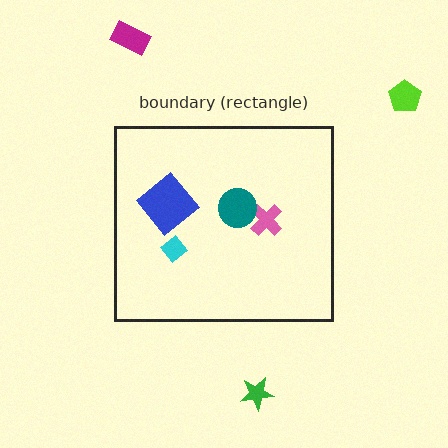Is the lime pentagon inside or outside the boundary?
Outside.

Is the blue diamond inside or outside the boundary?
Inside.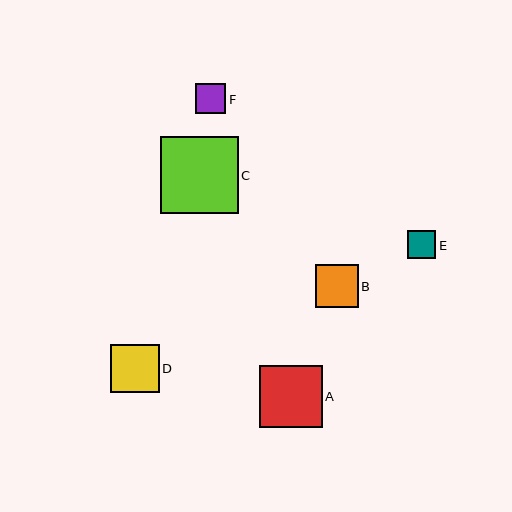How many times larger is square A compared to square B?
Square A is approximately 1.5 times the size of square B.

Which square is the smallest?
Square E is the smallest with a size of approximately 28 pixels.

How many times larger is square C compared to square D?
Square C is approximately 1.6 times the size of square D.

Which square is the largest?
Square C is the largest with a size of approximately 77 pixels.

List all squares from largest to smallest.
From largest to smallest: C, A, D, B, F, E.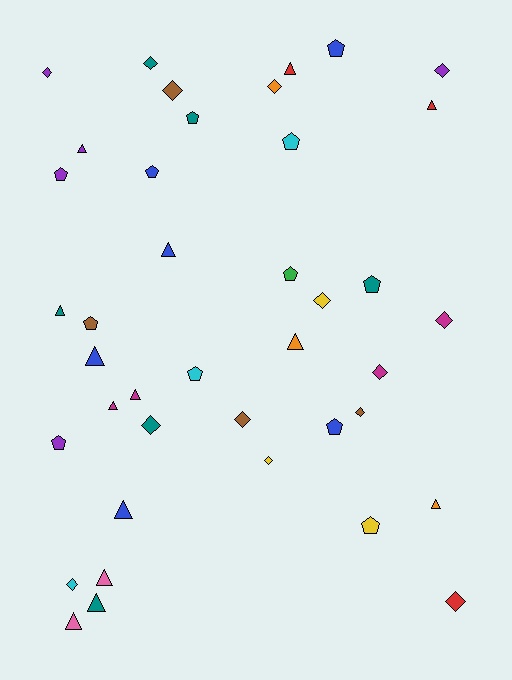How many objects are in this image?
There are 40 objects.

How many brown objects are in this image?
There are 4 brown objects.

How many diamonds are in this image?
There are 14 diamonds.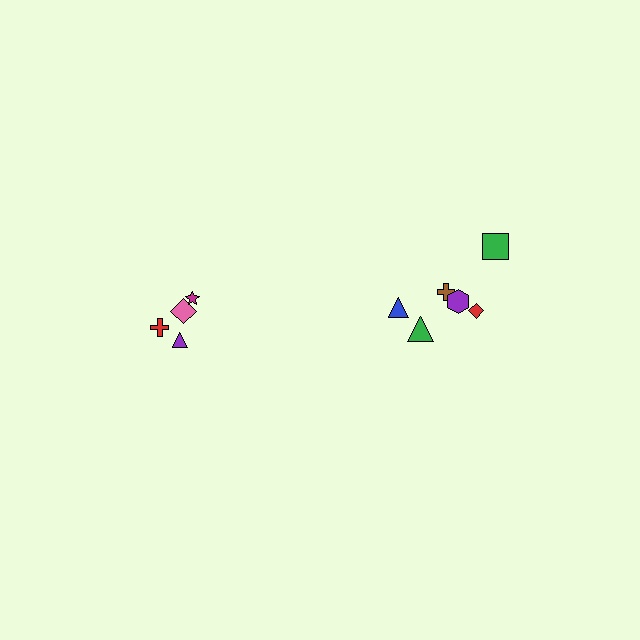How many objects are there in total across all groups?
There are 10 objects.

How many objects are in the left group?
There are 4 objects.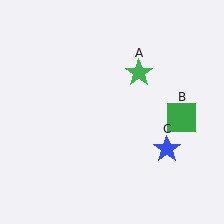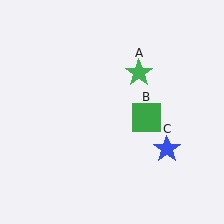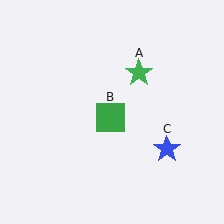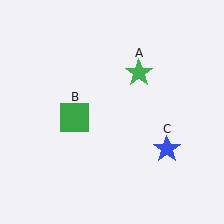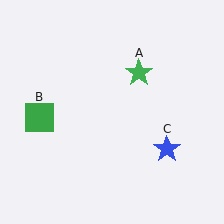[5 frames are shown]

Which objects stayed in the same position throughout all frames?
Green star (object A) and blue star (object C) remained stationary.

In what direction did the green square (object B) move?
The green square (object B) moved left.